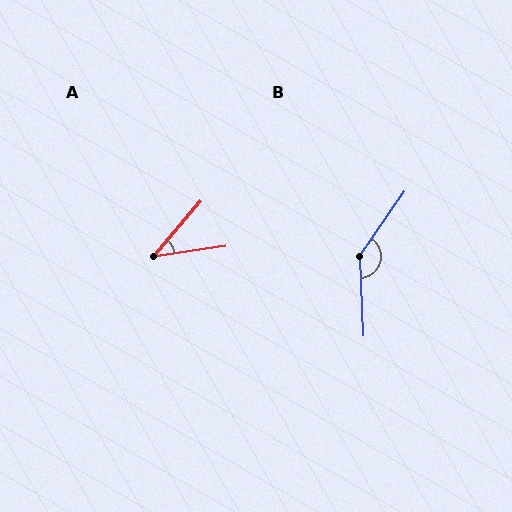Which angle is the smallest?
A, at approximately 42 degrees.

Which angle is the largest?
B, at approximately 143 degrees.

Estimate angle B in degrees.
Approximately 143 degrees.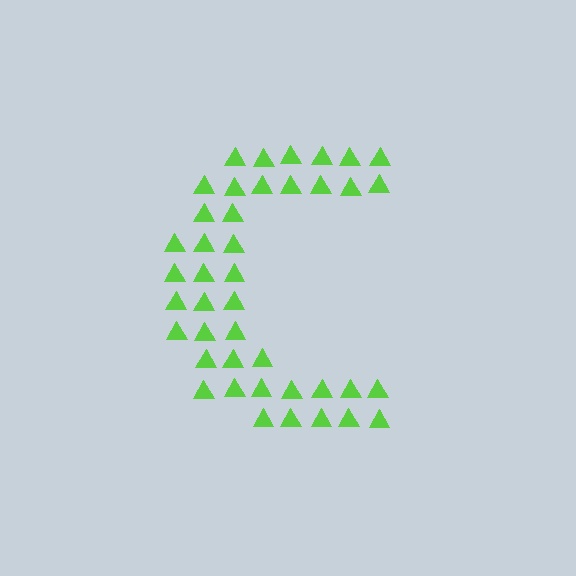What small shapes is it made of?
It is made of small triangles.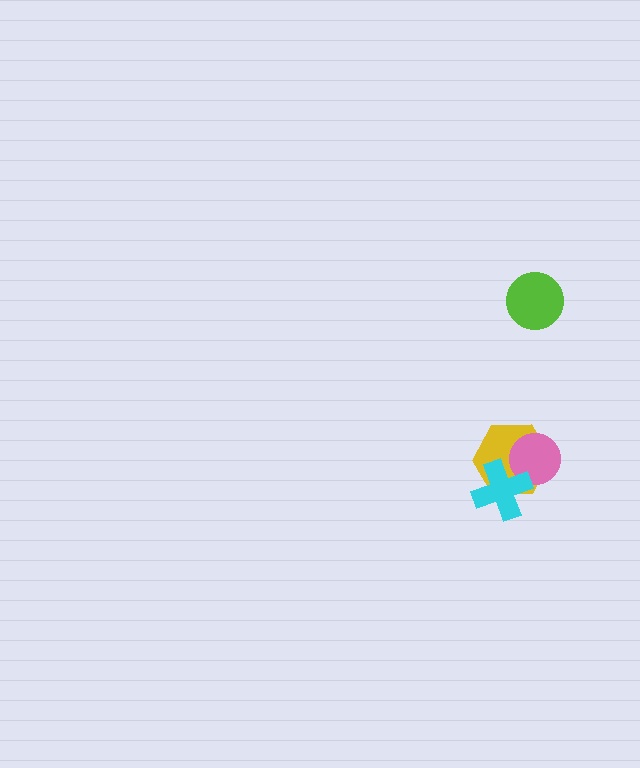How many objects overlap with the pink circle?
2 objects overlap with the pink circle.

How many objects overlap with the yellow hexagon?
2 objects overlap with the yellow hexagon.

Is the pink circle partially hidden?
Yes, it is partially covered by another shape.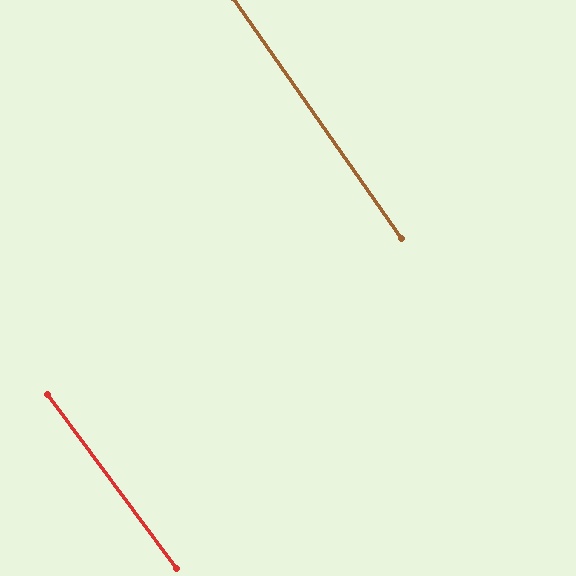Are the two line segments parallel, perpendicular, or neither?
Parallel — their directions differ by only 1.5°.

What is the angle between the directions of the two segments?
Approximately 1 degree.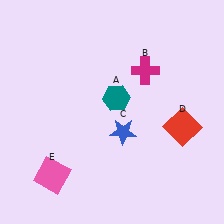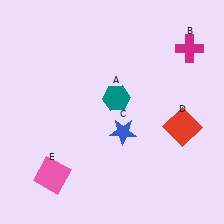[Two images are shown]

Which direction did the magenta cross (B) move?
The magenta cross (B) moved right.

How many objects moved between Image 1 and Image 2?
1 object moved between the two images.